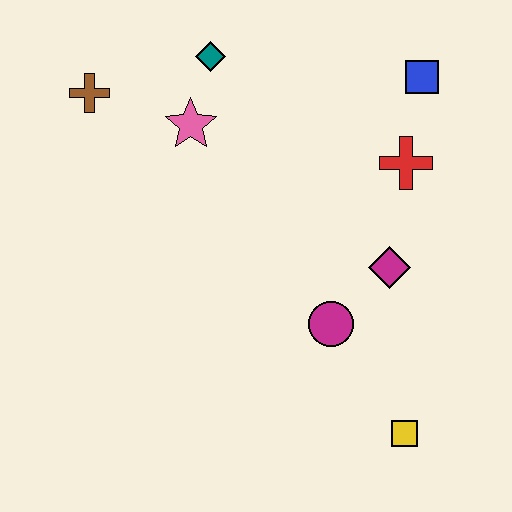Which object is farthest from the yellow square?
The brown cross is farthest from the yellow square.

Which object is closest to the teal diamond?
The pink star is closest to the teal diamond.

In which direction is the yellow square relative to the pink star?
The yellow square is below the pink star.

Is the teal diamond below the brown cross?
No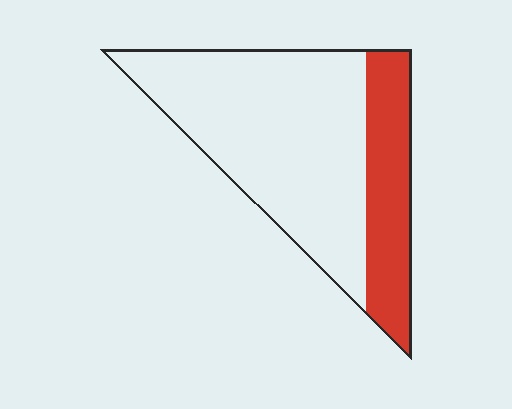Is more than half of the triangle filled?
No.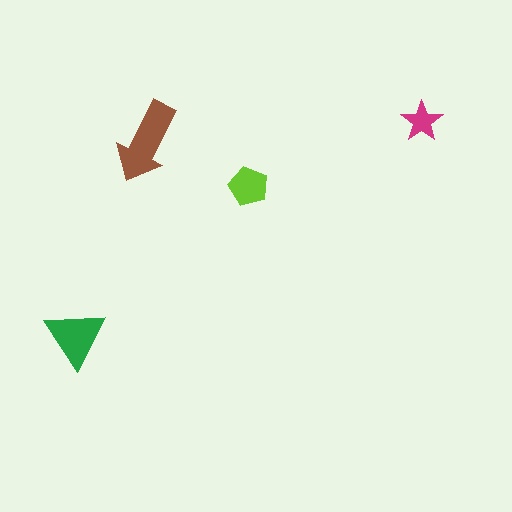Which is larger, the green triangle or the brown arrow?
The brown arrow.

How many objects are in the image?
There are 4 objects in the image.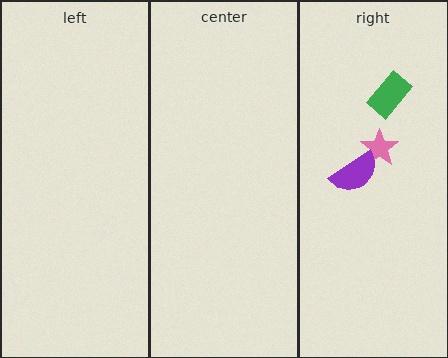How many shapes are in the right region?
3.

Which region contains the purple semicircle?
The right region.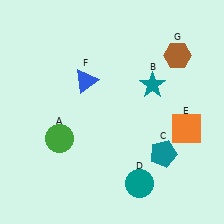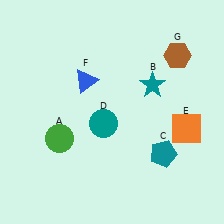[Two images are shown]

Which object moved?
The teal circle (D) moved up.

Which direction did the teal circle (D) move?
The teal circle (D) moved up.